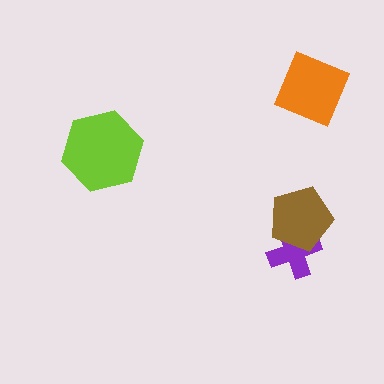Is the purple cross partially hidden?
Yes, it is partially covered by another shape.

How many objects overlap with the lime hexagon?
0 objects overlap with the lime hexagon.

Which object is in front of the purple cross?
The brown pentagon is in front of the purple cross.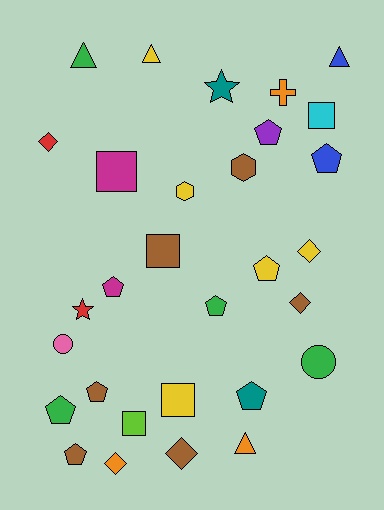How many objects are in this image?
There are 30 objects.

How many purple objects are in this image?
There is 1 purple object.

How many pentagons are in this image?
There are 9 pentagons.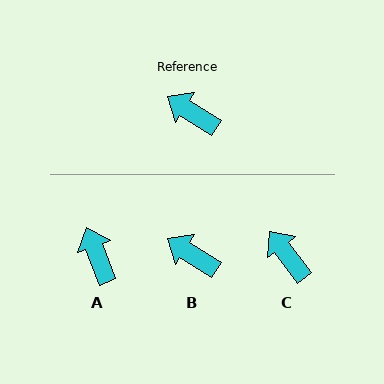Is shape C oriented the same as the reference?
No, it is off by about 20 degrees.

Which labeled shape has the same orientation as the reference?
B.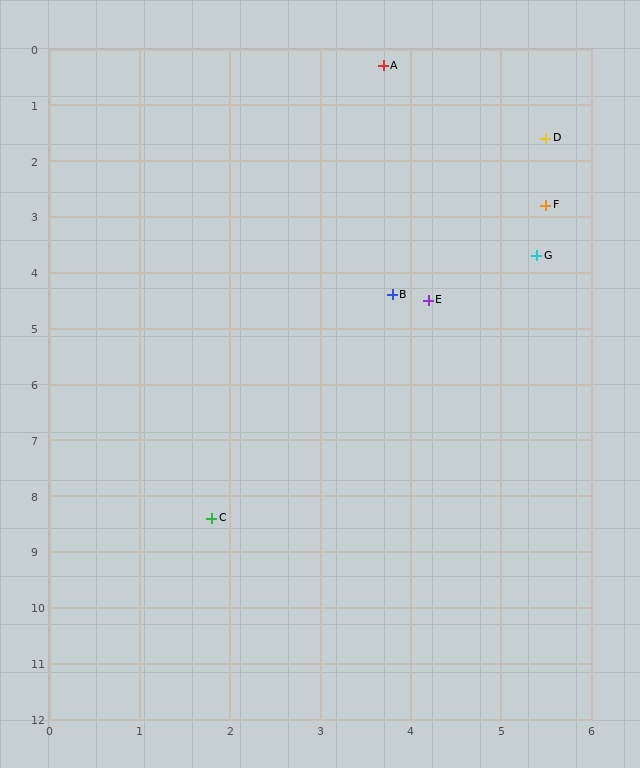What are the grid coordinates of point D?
Point D is at approximately (5.5, 1.6).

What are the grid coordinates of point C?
Point C is at approximately (1.8, 8.4).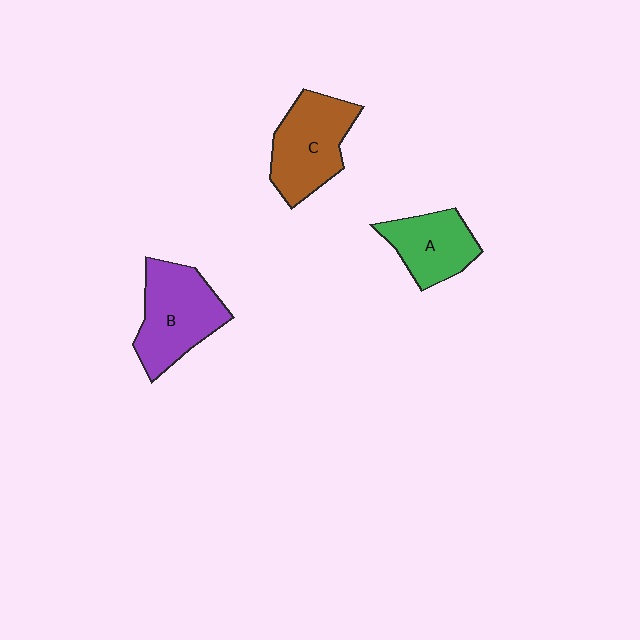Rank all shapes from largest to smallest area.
From largest to smallest: B (purple), C (brown), A (green).